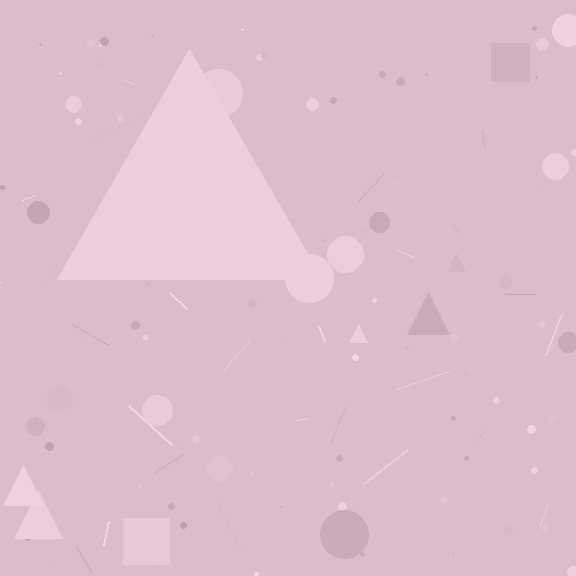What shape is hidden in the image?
A triangle is hidden in the image.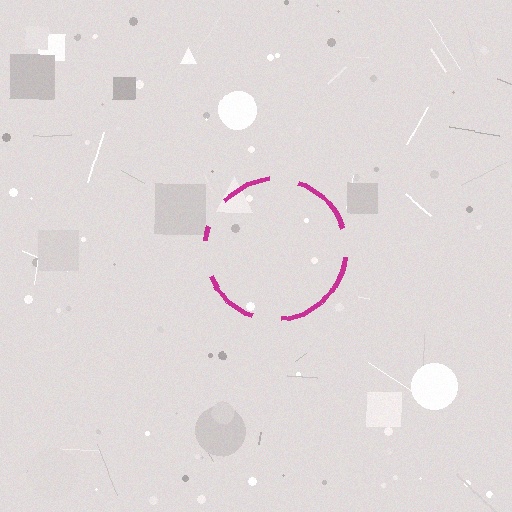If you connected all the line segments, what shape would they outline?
They would outline a circle.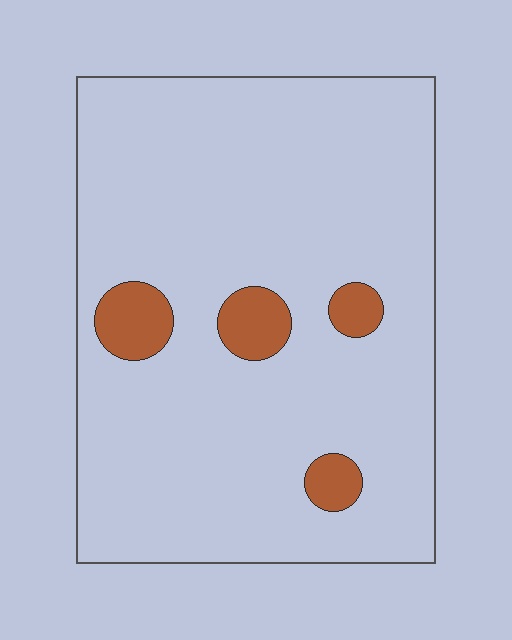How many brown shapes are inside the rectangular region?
4.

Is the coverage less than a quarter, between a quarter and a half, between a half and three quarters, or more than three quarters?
Less than a quarter.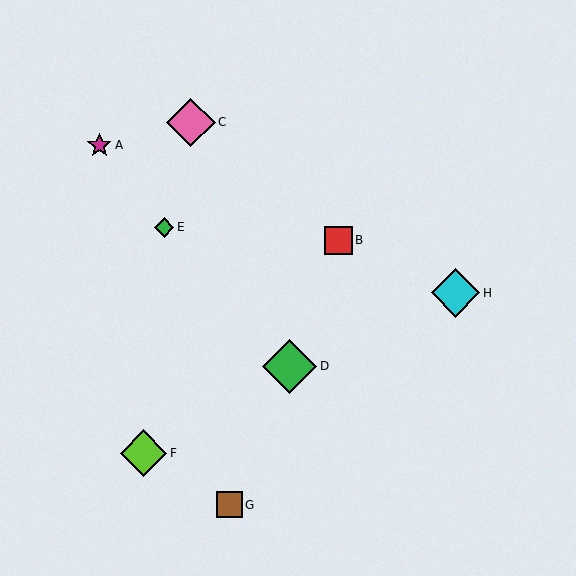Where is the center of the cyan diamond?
The center of the cyan diamond is at (455, 293).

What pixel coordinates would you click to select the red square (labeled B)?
Click at (338, 240) to select the red square B.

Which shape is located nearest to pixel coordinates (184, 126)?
The pink diamond (labeled C) at (191, 122) is nearest to that location.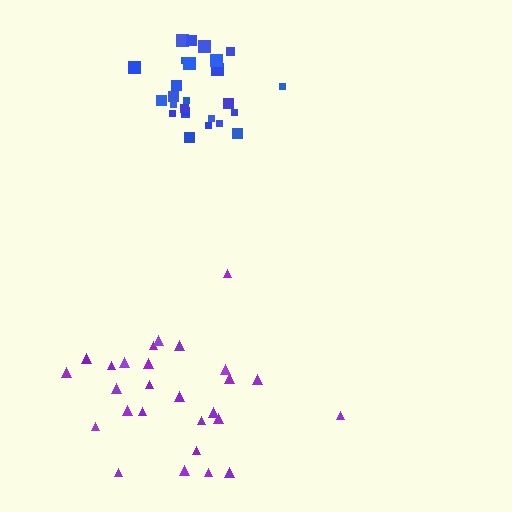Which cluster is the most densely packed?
Blue.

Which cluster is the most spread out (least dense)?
Purple.